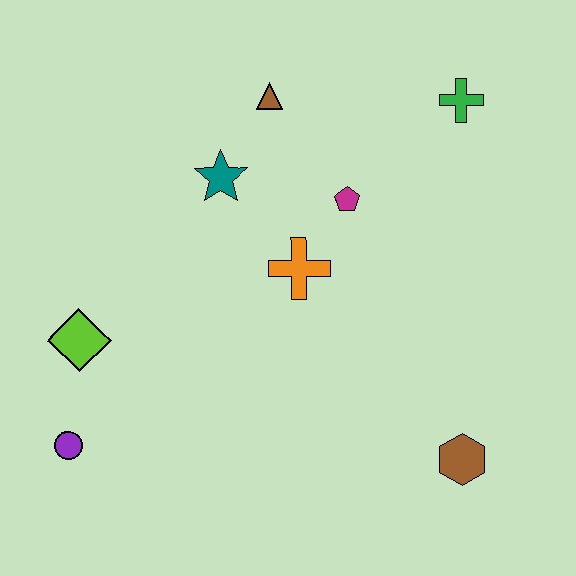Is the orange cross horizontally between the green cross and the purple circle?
Yes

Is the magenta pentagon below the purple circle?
No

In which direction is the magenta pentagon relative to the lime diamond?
The magenta pentagon is to the right of the lime diamond.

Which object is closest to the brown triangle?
The teal star is closest to the brown triangle.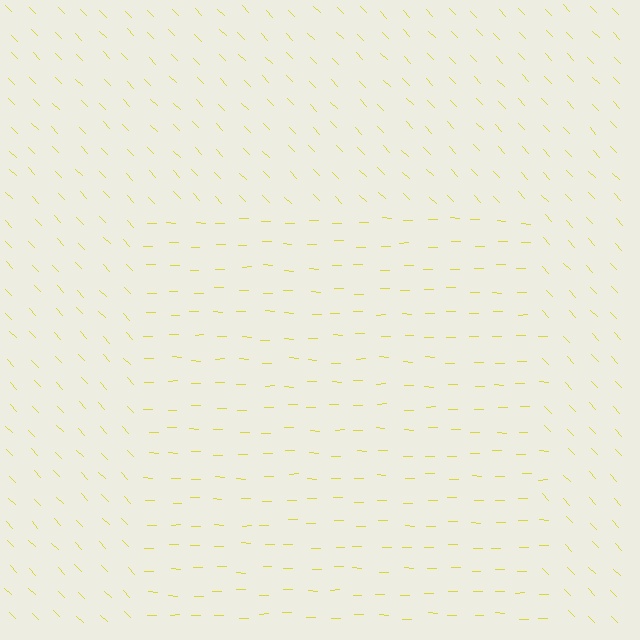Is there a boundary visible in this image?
Yes, there is a texture boundary formed by a change in line orientation.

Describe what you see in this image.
The image is filled with small yellow line segments. A rectangle region in the image has lines oriented differently from the surrounding lines, creating a visible texture boundary.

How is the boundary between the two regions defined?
The boundary is defined purely by a change in line orientation (approximately 45 degrees difference). All lines are the same color and thickness.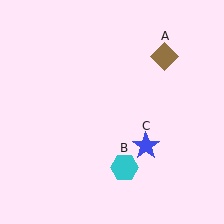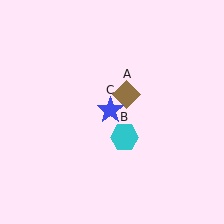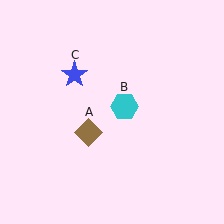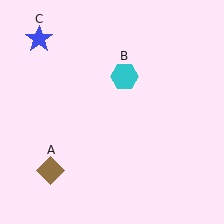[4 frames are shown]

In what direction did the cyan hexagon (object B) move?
The cyan hexagon (object B) moved up.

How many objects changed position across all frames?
3 objects changed position: brown diamond (object A), cyan hexagon (object B), blue star (object C).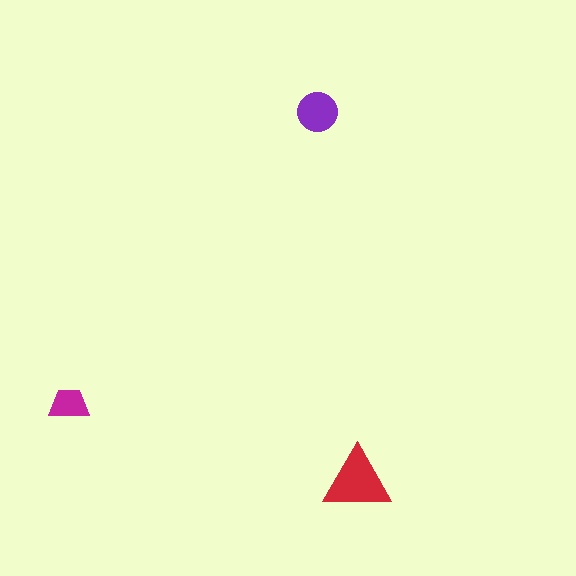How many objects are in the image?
There are 3 objects in the image.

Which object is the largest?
The red triangle.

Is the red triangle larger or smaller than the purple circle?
Larger.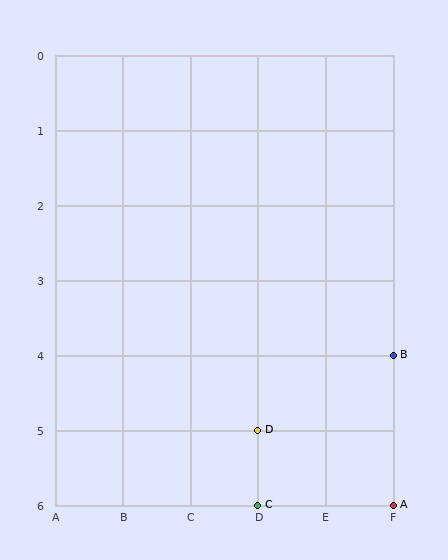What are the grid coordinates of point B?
Point B is at grid coordinates (F, 4).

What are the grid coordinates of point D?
Point D is at grid coordinates (D, 5).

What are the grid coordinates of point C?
Point C is at grid coordinates (D, 6).